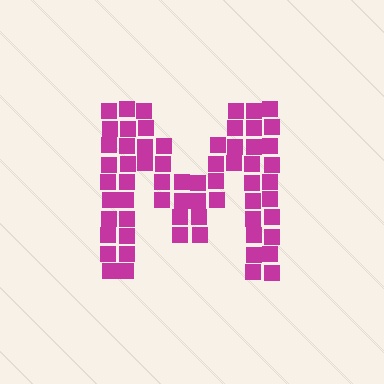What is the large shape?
The large shape is the letter M.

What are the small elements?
The small elements are squares.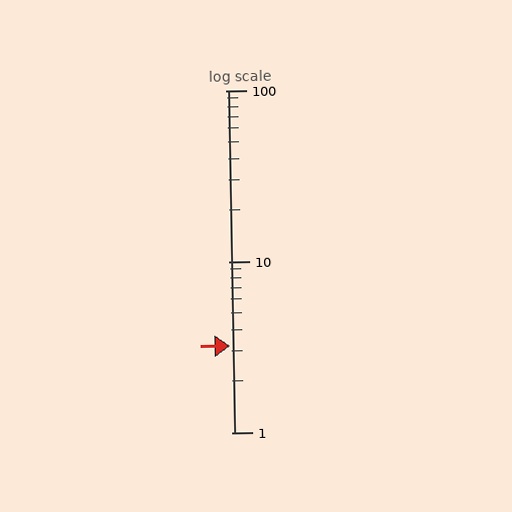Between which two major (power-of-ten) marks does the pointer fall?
The pointer is between 1 and 10.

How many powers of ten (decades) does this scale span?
The scale spans 2 decades, from 1 to 100.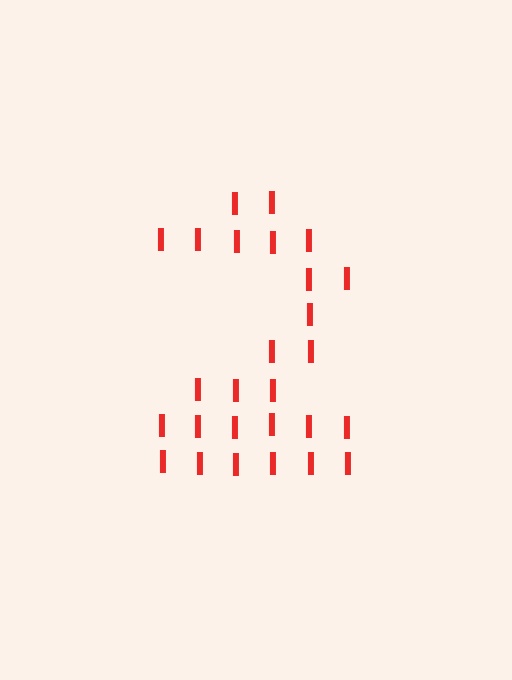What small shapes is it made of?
It is made of small letter I's.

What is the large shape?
The large shape is the digit 2.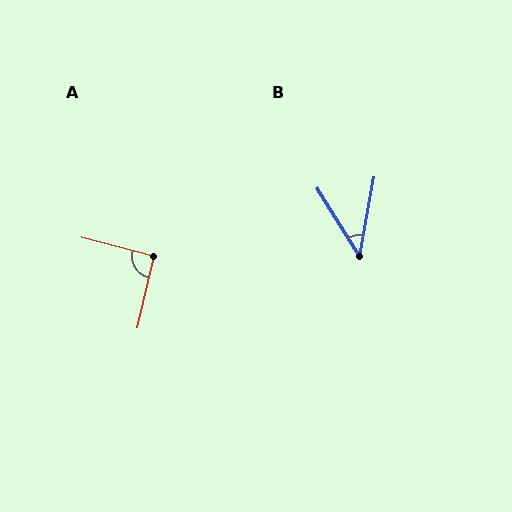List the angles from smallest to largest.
B (42°), A (92°).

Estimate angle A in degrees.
Approximately 92 degrees.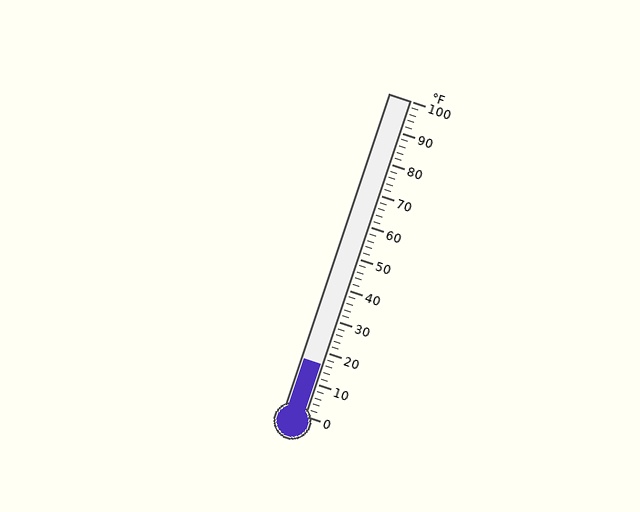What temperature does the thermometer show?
The thermometer shows approximately 16°F.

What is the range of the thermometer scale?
The thermometer scale ranges from 0°F to 100°F.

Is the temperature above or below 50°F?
The temperature is below 50°F.